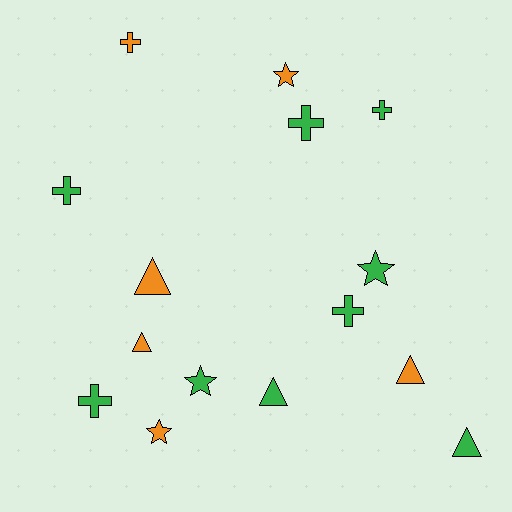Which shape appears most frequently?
Cross, with 6 objects.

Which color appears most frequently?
Green, with 9 objects.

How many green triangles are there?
There are 2 green triangles.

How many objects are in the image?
There are 15 objects.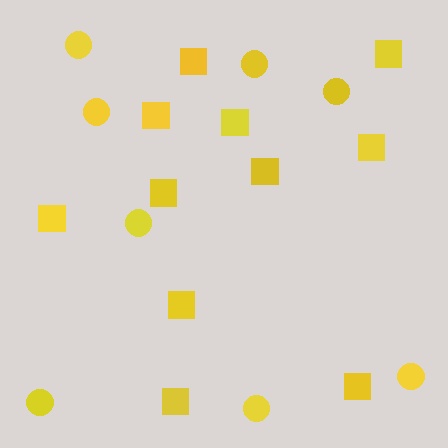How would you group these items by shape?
There are 2 groups: one group of squares (11) and one group of circles (8).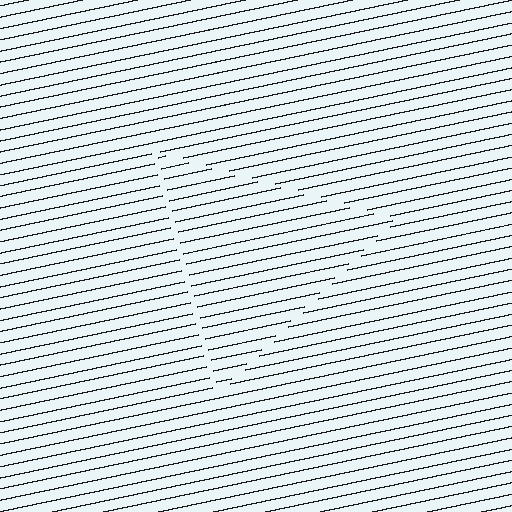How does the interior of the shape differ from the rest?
The interior of the shape contains the same grating, shifted by half a period — the contour is defined by the phase discontinuity where line-ends from the inner and outer gratings abut.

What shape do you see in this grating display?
An illusory triangle. The interior of the shape contains the same grating, shifted by half a period — the contour is defined by the phase discontinuity where line-ends from the inner and outer gratings abut.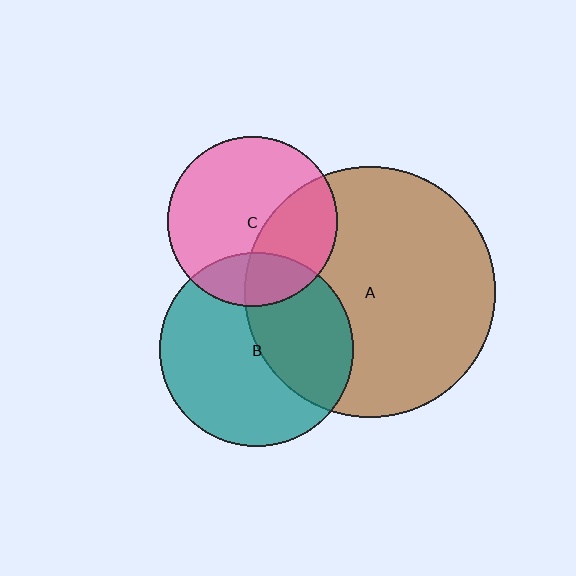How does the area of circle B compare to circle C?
Approximately 1.3 times.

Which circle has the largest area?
Circle A (brown).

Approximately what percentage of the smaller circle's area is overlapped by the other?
Approximately 40%.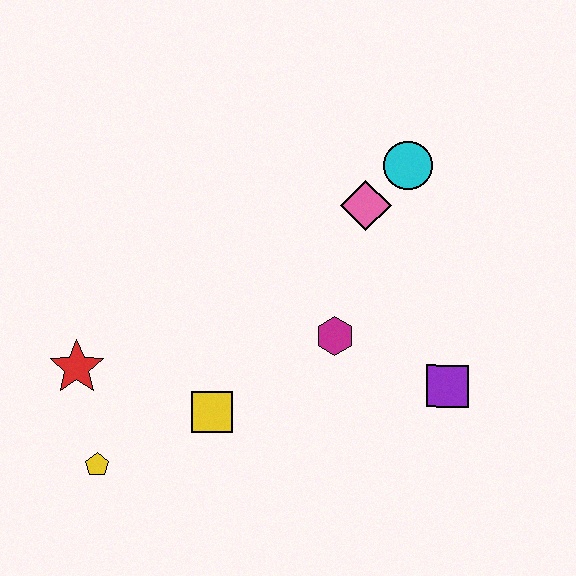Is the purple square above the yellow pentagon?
Yes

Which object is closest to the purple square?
The magenta hexagon is closest to the purple square.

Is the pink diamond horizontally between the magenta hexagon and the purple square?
Yes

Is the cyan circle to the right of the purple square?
No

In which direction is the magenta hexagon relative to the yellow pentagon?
The magenta hexagon is to the right of the yellow pentagon.